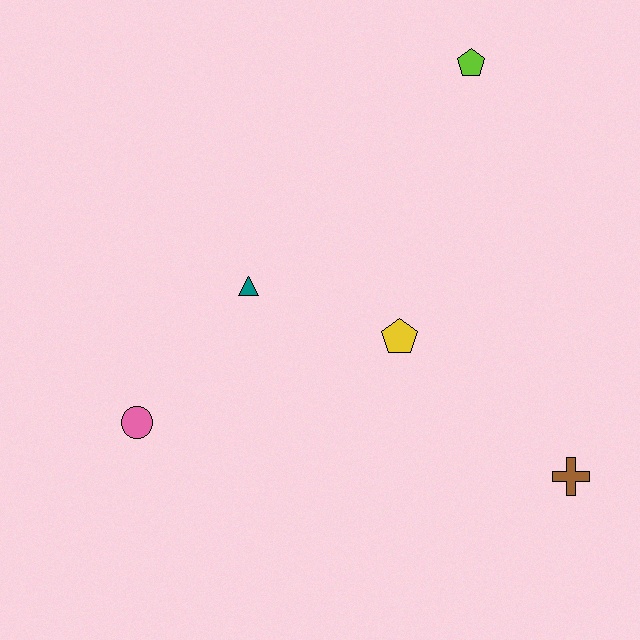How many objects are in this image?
There are 5 objects.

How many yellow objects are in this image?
There is 1 yellow object.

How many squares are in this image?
There are no squares.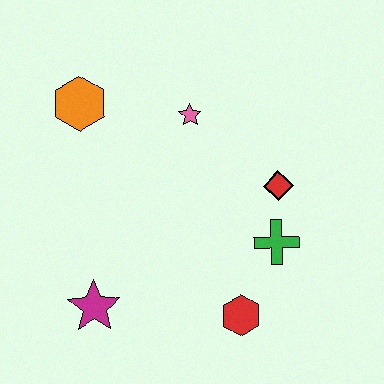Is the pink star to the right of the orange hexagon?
Yes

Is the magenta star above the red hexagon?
Yes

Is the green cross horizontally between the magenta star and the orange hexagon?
No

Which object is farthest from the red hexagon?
The orange hexagon is farthest from the red hexagon.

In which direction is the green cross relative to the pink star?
The green cross is below the pink star.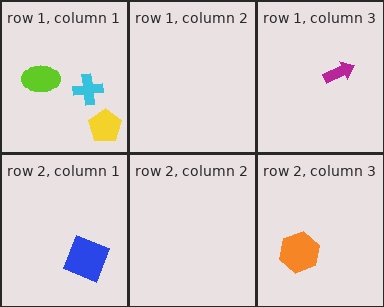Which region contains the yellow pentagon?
The row 1, column 1 region.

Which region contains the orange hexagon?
The row 2, column 3 region.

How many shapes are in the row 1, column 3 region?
1.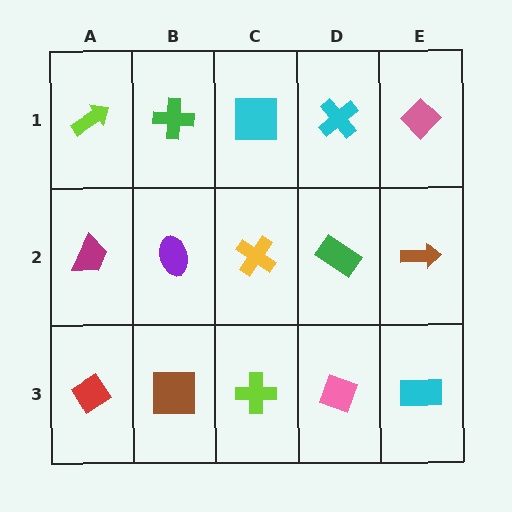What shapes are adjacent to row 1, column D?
A green rectangle (row 2, column D), a cyan square (row 1, column C), a pink diamond (row 1, column E).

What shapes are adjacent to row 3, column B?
A purple ellipse (row 2, column B), a red diamond (row 3, column A), a lime cross (row 3, column C).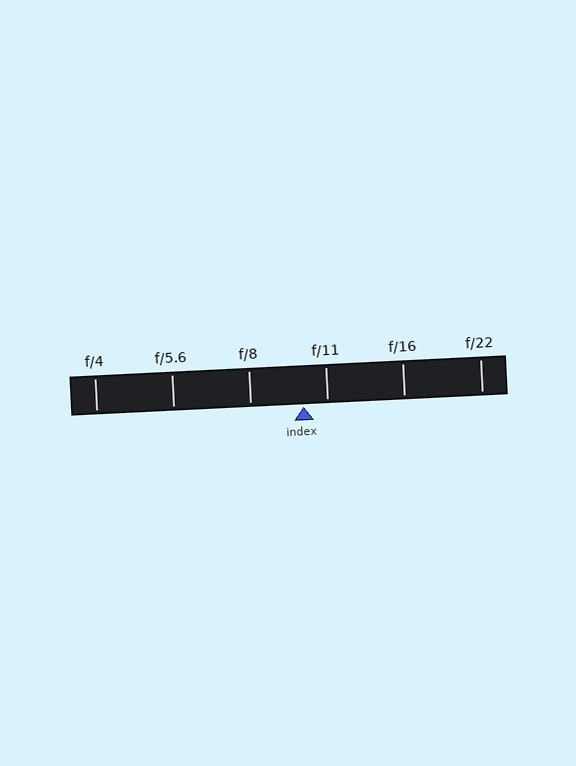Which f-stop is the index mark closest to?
The index mark is closest to f/11.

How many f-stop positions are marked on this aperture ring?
There are 6 f-stop positions marked.